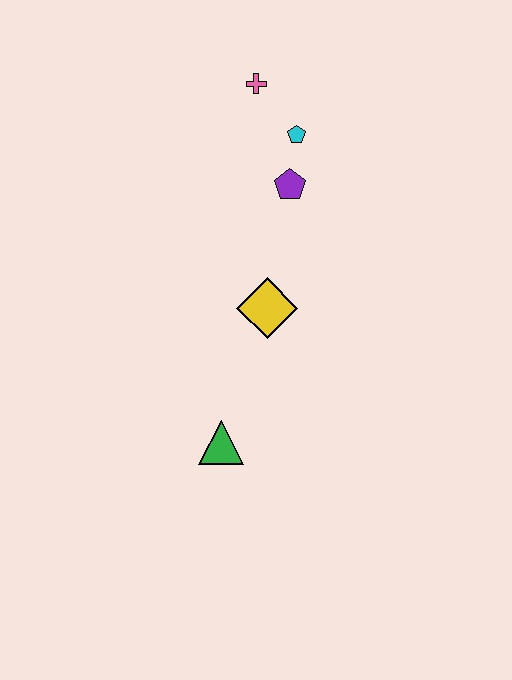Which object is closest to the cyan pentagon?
The purple pentagon is closest to the cyan pentagon.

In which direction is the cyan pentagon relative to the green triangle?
The cyan pentagon is above the green triangle.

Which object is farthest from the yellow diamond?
The pink cross is farthest from the yellow diamond.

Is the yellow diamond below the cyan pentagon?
Yes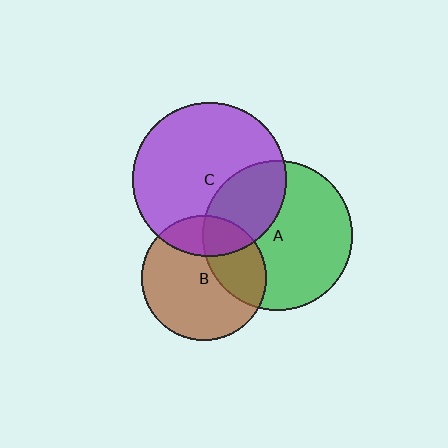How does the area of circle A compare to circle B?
Approximately 1.4 times.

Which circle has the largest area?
Circle C (purple).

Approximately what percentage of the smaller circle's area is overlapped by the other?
Approximately 30%.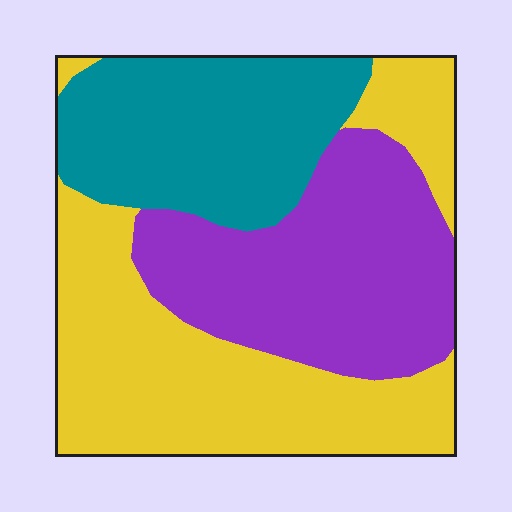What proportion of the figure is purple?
Purple covers 32% of the figure.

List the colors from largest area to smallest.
From largest to smallest: yellow, purple, teal.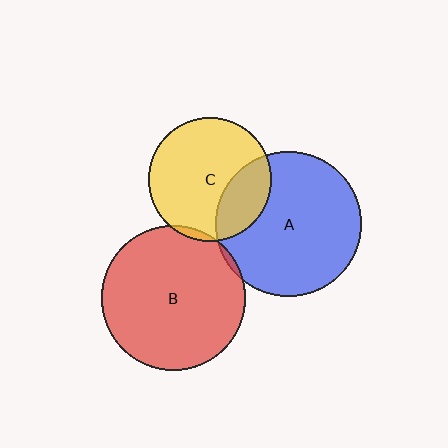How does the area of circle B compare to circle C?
Approximately 1.4 times.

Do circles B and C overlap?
Yes.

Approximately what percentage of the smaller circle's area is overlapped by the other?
Approximately 5%.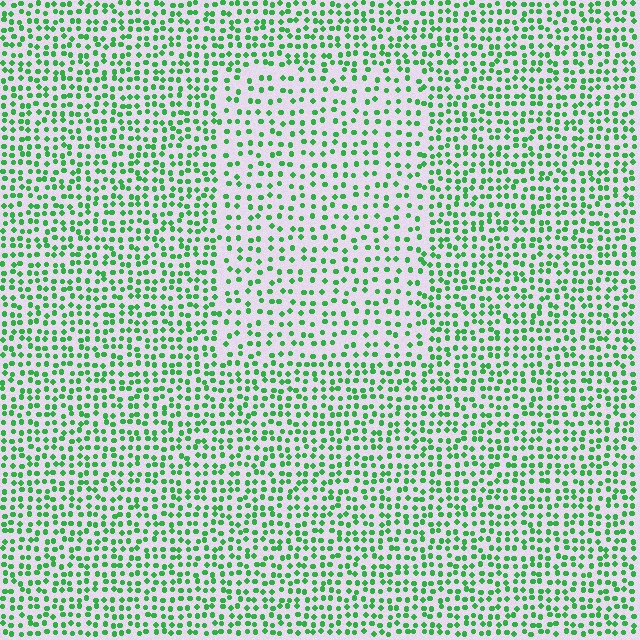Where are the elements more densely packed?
The elements are more densely packed outside the rectangle boundary.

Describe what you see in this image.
The image contains small green elements arranged at two different densities. A rectangle-shaped region is visible where the elements are less densely packed than the surrounding area.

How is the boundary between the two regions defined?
The boundary is defined by a change in element density (approximately 1.6x ratio). All elements are the same color, size, and shape.